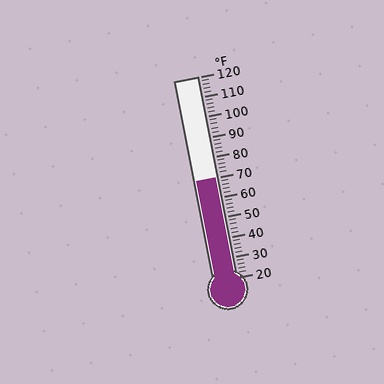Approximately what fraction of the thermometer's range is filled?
The thermometer is filled to approximately 50% of its range.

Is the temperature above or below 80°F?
The temperature is below 80°F.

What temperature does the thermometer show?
The thermometer shows approximately 70°F.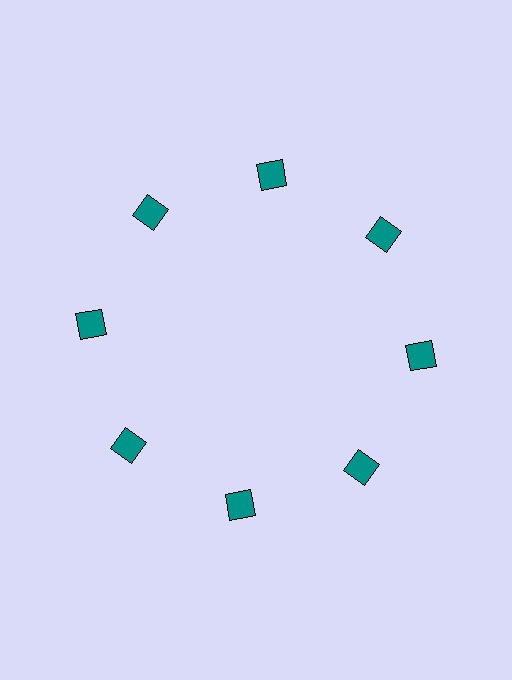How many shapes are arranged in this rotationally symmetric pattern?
There are 8 shapes, arranged in 8 groups of 1.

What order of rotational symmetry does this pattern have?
This pattern has 8-fold rotational symmetry.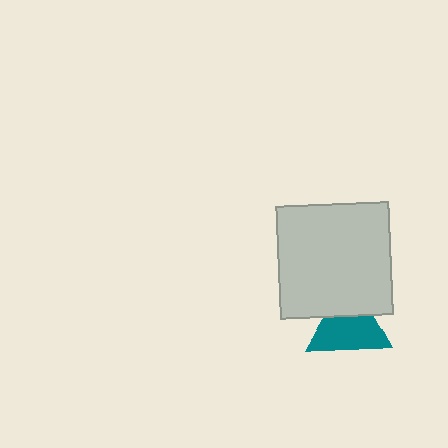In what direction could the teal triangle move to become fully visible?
The teal triangle could move down. That would shift it out from behind the light gray square entirely.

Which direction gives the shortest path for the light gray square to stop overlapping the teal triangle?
Moving up gives the shortest separation.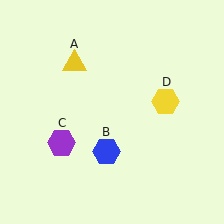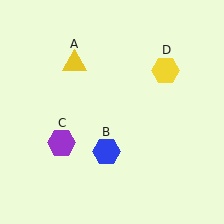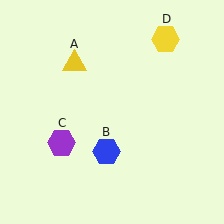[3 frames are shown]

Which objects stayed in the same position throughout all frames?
Yellow triangle (object A) and blue hexagon (object B) and purple hexagon (object C) remained stationary.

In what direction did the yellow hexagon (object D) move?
The yellow hexagon (object D) moved up.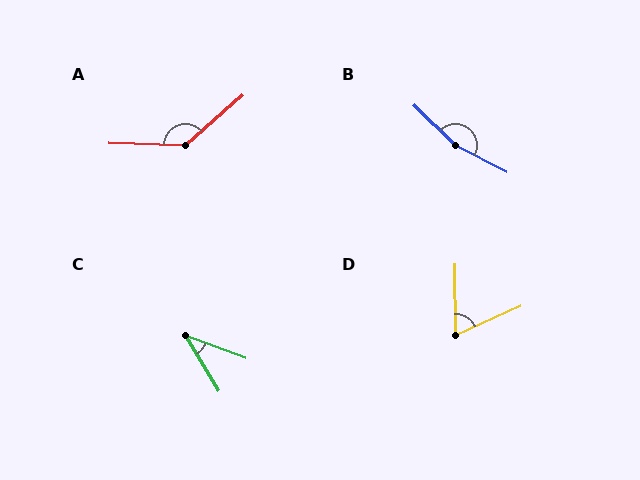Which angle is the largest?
B, at approximately 163 degrees.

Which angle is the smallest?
C, at approximately 38 degrees.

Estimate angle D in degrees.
Approximately 67 degrees.